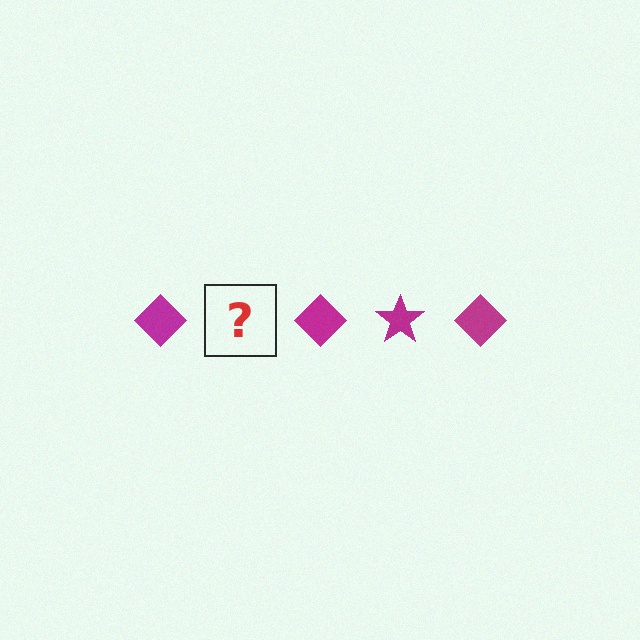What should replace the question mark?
The question mark should be replaced with a magenta star.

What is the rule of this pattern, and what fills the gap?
The rule is that the pattern cycles through diamond, star shapes in magenta. The gap should be filled with a magenta star.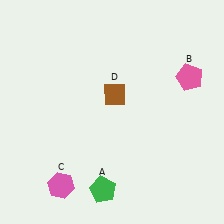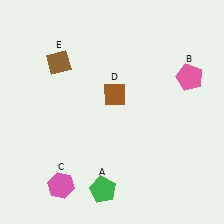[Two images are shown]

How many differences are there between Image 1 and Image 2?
There is 1 difference between the two images.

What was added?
A brown diamond (E) was added in Image 2.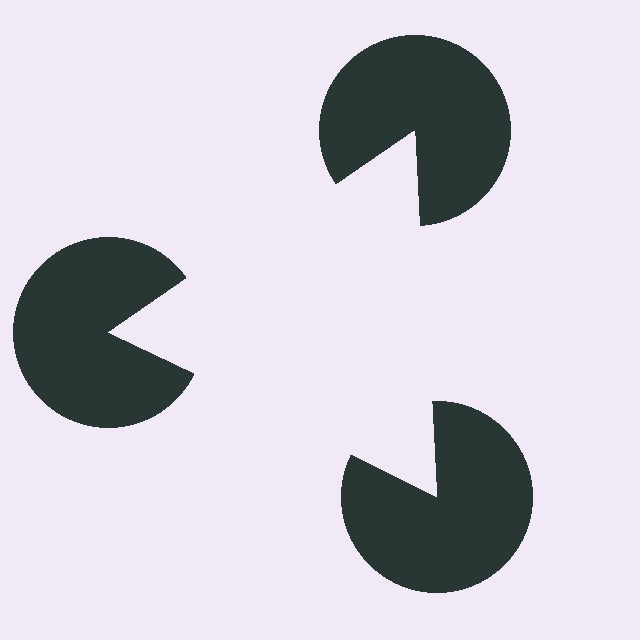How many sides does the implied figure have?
3 sides.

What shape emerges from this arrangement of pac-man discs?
An illusory triangle — its edges are inferred from the aligned wedge cuts in the pac-man discs, not physically drawn.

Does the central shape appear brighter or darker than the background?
It typically appears slightly brighter than the background, even though no actual brightness change is drawn.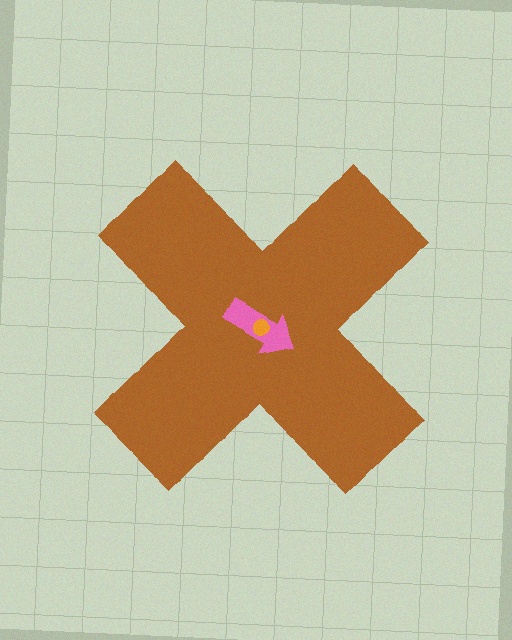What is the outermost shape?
The brown cross.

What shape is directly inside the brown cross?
The pink arrow.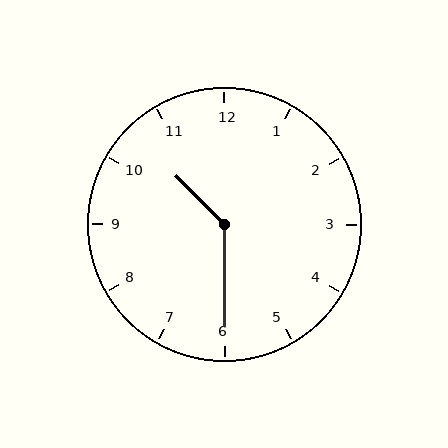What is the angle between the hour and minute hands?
Approximately 135 degrees.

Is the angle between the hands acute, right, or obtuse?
It is obtuse.